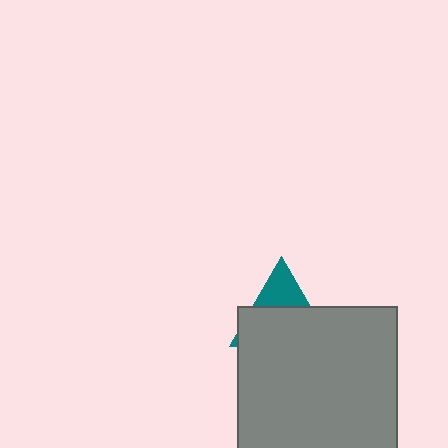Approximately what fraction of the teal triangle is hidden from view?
Roughly 69% of the teal triangle is hidden behind the gray square.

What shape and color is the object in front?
The object in front is a gray square.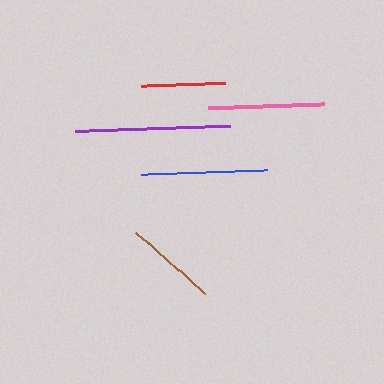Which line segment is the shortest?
The red line is the shortest at approximately 85 pixels.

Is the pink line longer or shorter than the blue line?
The blue line is longer than the pink line.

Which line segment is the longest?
The purple line is the longest at approximately 156 pixels.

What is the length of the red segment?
The red segment is approximately 85 pixels long.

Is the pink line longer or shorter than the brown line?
The pink line is longer than the brown line.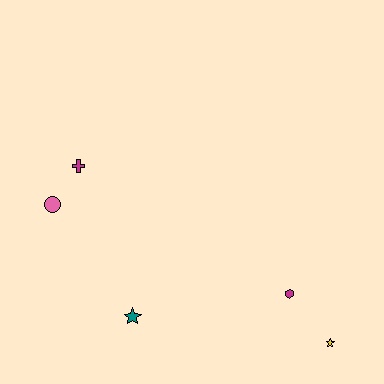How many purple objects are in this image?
There are no purple objects.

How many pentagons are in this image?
There are no pentagons.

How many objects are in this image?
There are 5 objects.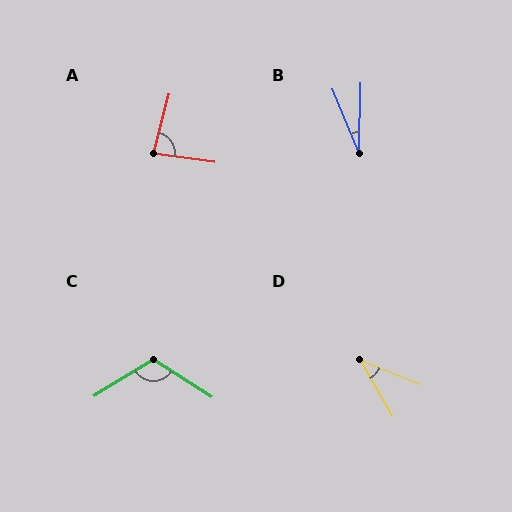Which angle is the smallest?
B, at approximately 24 degrees.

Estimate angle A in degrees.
Approximately 84 degrees.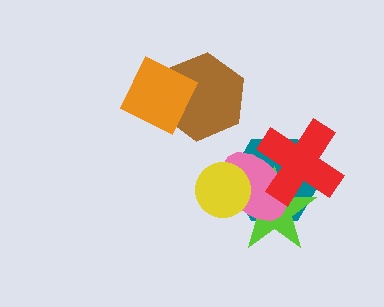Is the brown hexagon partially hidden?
Yes, it is partially covered by another shape.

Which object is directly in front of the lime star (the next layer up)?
The pink ellipse is directly in front of the lime star.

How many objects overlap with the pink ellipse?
4 objects overlap with the pink ellipse.